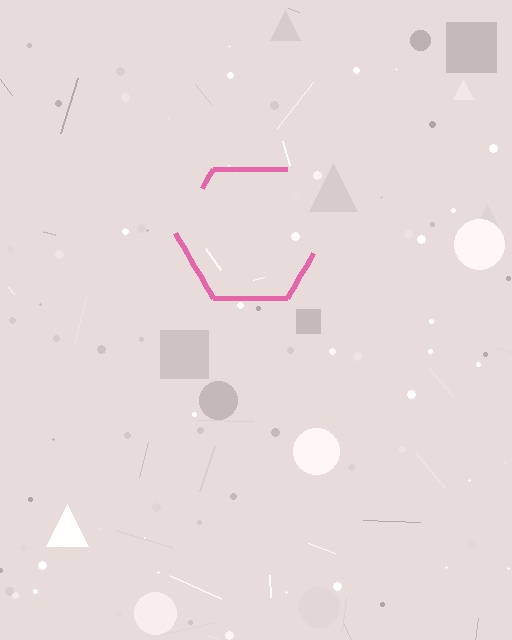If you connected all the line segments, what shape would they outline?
They would outline a hexagon.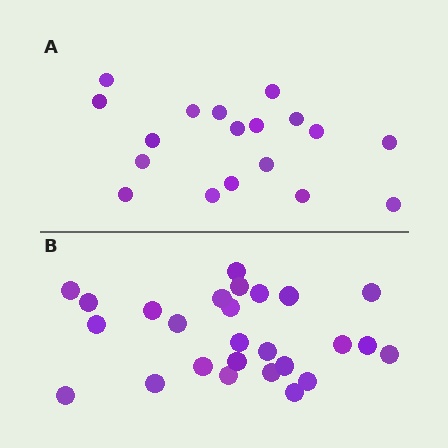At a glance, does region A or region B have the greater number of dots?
Region B (the bottom region) has more dots.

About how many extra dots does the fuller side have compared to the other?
Region B has roughly 8 or so more dots than region A.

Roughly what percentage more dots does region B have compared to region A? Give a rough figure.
About 45% more.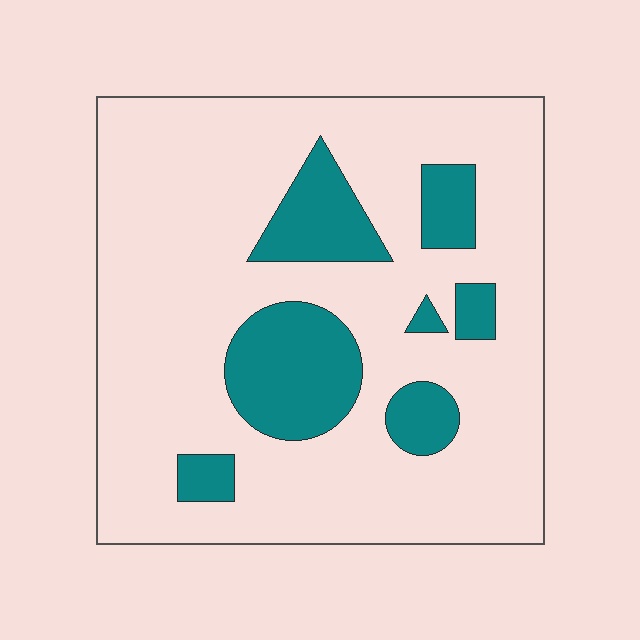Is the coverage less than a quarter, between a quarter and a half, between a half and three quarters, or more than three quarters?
Less than a quarter.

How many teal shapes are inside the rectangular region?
7.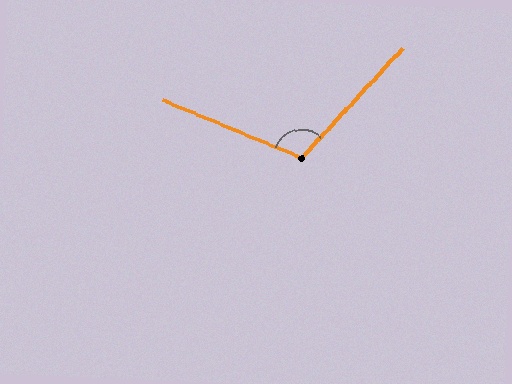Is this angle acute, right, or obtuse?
It is obtuse.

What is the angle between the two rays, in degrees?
Approximately 110 degrees.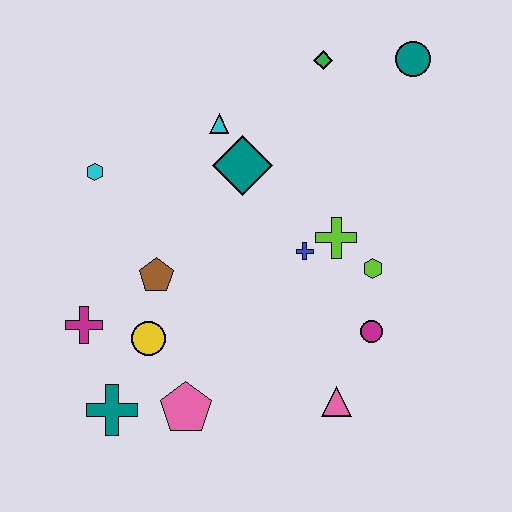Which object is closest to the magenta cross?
The yellow circle is closest to the magenta cross.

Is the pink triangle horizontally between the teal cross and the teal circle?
Yes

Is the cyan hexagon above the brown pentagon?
Yes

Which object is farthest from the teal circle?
The teal cross is farthest from the teal circle.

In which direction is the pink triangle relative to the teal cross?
The pink triangle is to the right of the teal cross.